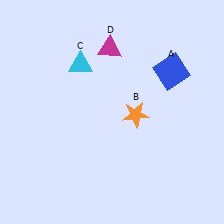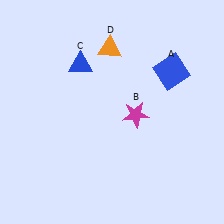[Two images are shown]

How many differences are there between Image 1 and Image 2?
There are 3 differences between the two images.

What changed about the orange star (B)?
In Image 1, B is orange. In Image 2, it changed to magenta.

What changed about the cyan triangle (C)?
In Image 1, C is cyan. In Image 2, it changed to blue.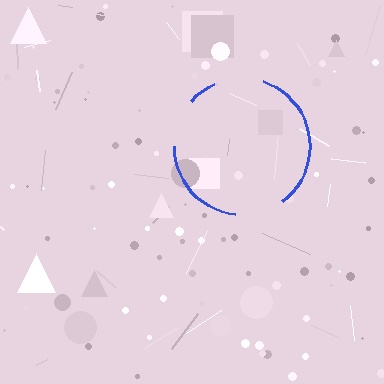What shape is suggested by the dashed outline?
The dashed outline suggests a circle.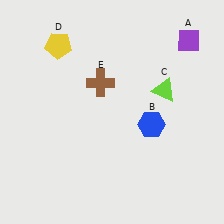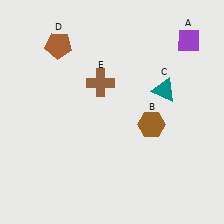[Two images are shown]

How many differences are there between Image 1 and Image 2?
There are 3 differences between the two images.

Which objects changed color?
B changed from blue to brown. C changed from lime to teal. D changed from yellow to brown.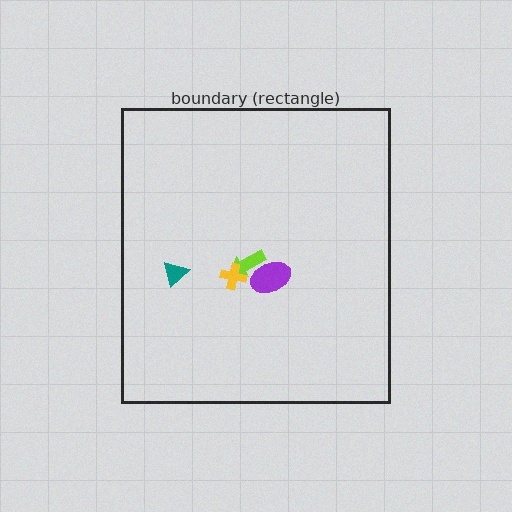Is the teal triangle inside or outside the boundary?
Inside.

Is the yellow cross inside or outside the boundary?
Inside.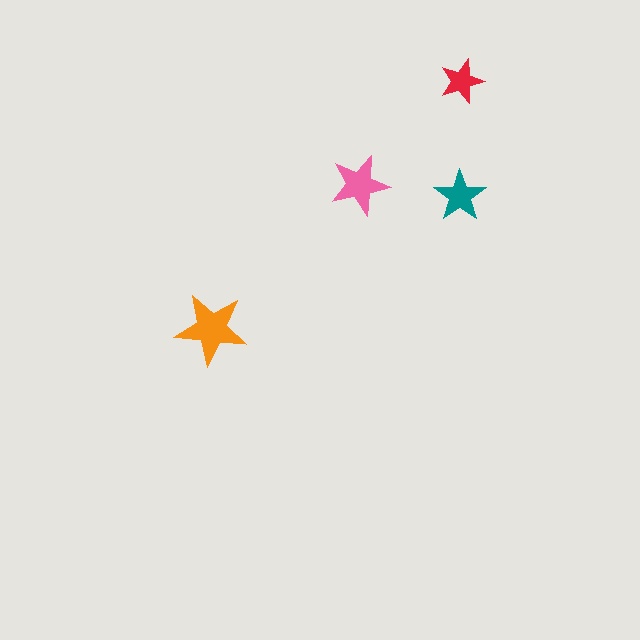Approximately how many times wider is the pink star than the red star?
About 1.5 times wider.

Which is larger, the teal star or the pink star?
The pink one.